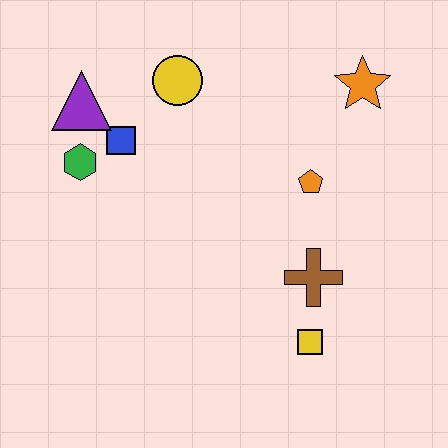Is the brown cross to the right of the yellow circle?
Yes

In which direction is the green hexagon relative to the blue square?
The green hexagon is to the left of the blue square.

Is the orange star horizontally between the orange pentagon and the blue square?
No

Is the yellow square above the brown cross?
No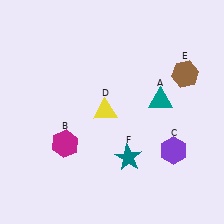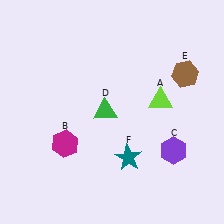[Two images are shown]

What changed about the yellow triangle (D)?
In Image 1, D is yellow. In Image 2, it changed to green.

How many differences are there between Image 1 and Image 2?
There are 2 differences between the two images.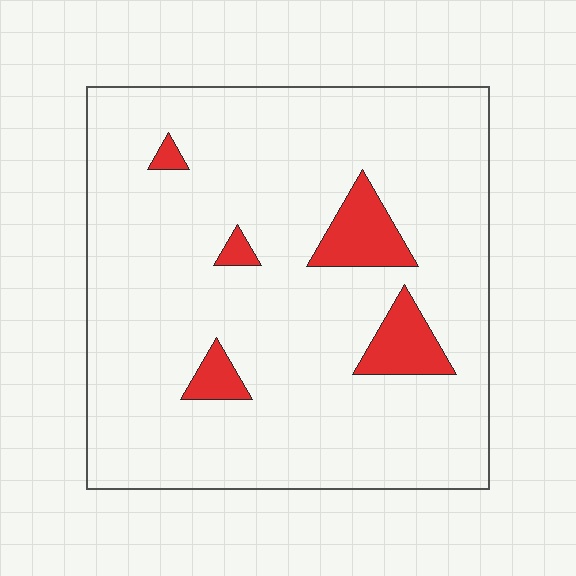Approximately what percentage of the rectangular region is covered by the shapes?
Approximately 10%.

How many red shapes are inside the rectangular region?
5.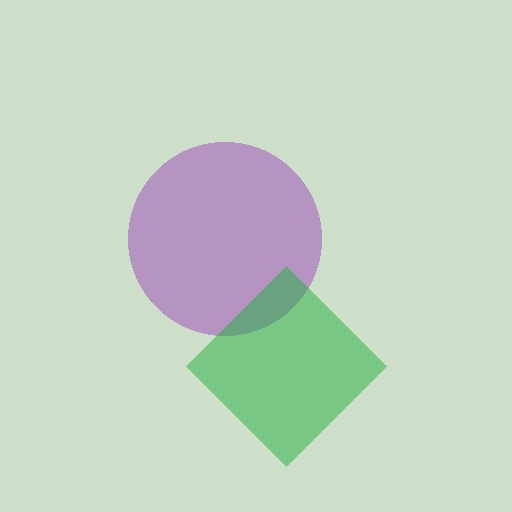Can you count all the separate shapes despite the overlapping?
Yes, there are 2 separate shapes.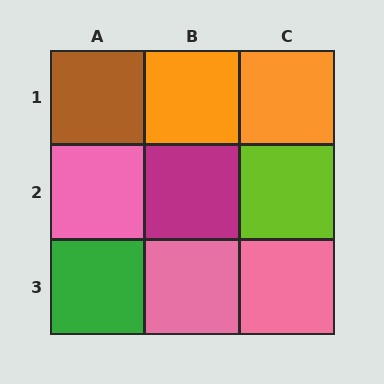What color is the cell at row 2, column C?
Lime.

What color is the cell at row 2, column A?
Pink.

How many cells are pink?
3 cells are pink.